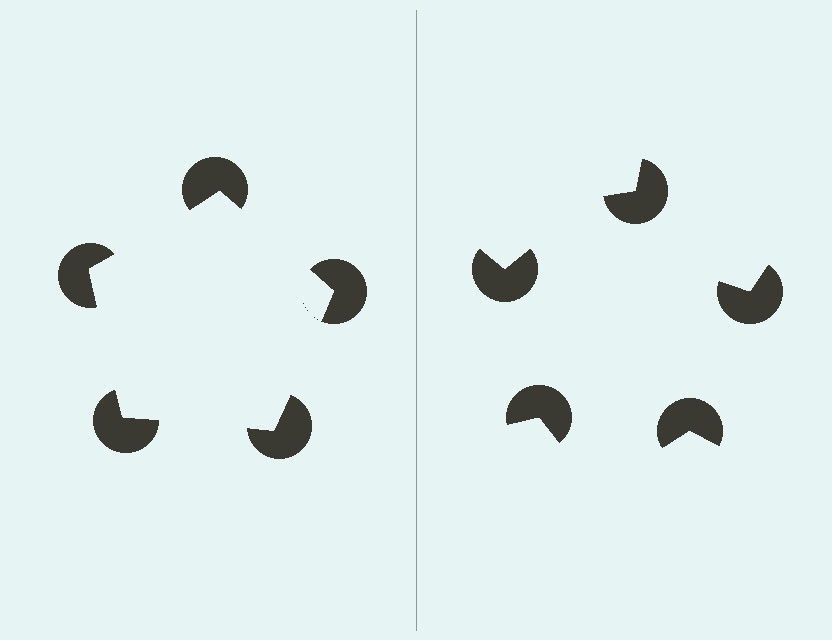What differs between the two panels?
The pac-man discs are positioned identically on both sides; only the wedge orientations differ. On the left they align to a pentagon; on the right they are misaligned.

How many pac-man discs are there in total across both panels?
10 — 5 on each side.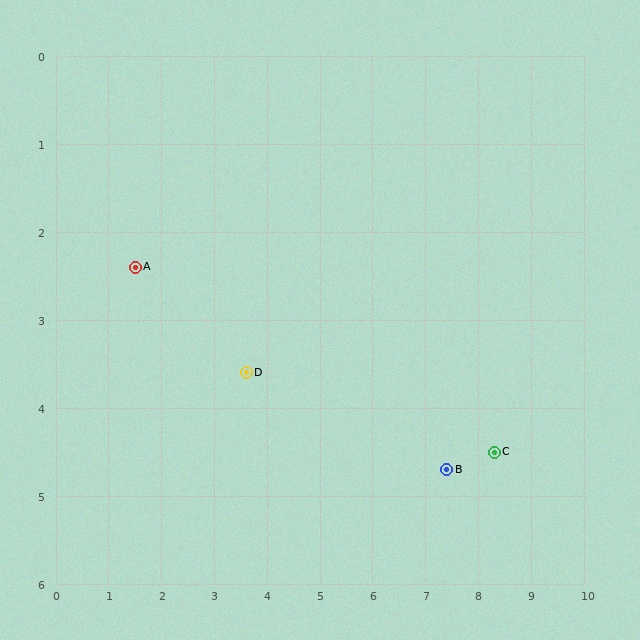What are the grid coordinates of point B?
Point B is at approximately (7.4, 4.7).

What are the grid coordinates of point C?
Point C is at approximately (8.3, 4.5).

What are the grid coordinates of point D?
Point D is at approximately (3.6, 3.6).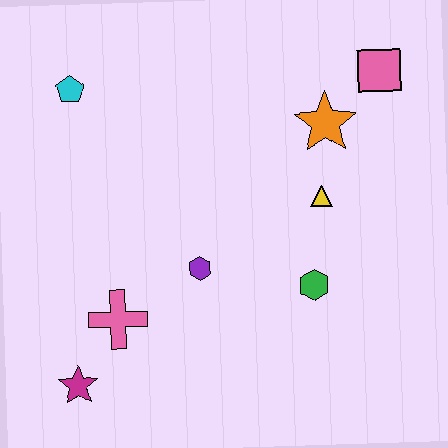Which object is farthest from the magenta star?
The pink square is farthest from the magenta star.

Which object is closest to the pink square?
The orange star is closest to the pink square.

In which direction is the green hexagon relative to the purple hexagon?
The green hexagon is to the right of the purple hexagon.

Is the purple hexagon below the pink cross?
No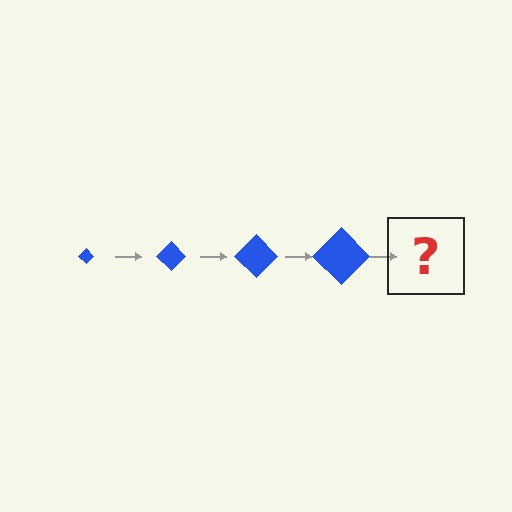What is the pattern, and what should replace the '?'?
The pattern is that the diamond gets progressively larger each step. The '?' should be a blue diamond, larger than the previous one.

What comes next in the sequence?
The next element should be a blue diamond, larger than the previous one.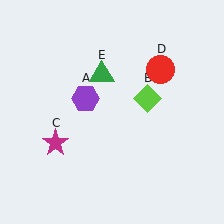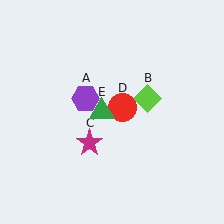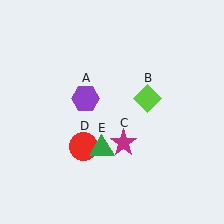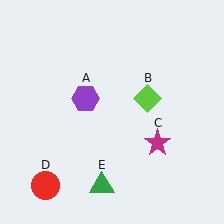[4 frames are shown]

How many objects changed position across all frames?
3 objects changed position: magenta star (object C), red circle (object D), green triangle (object E).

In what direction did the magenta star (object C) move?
The magenta star (object C) moved right.